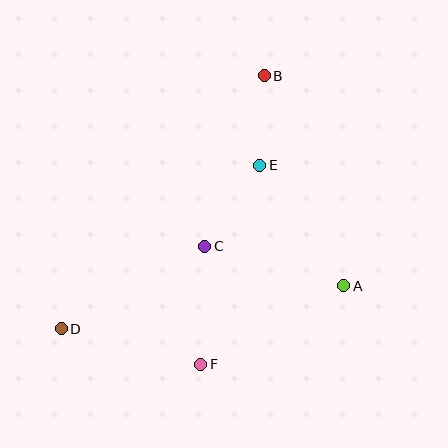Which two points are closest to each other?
Points B and E are closest to each other.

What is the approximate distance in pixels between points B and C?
The distance between B and C is approximately 180 pixels.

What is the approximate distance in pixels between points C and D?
The distance between C and D is approximately 166 pixels.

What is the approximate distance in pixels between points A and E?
The distance between A and E is approximately 147 pixels.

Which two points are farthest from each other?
Points B and D are farthest from each other.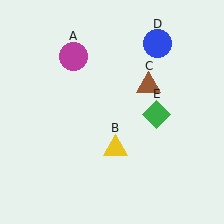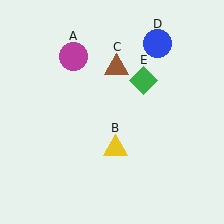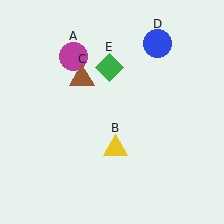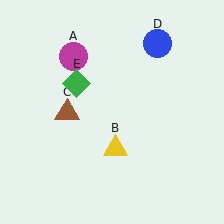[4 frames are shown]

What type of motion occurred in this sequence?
The brown triangle (object C), green diamond (object E) rotated counterclockwise around the center of the scene.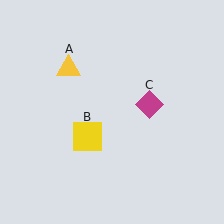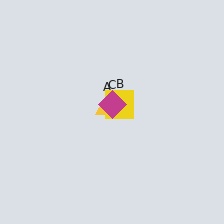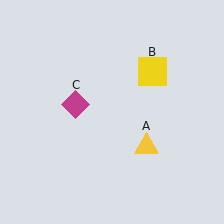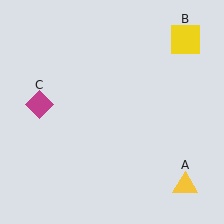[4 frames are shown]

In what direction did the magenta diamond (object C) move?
The magenta diamond (object C) moved left.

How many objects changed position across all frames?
3 objects changed position: yellow triangle (object A), yellow square (object B), magenta diamond (object C).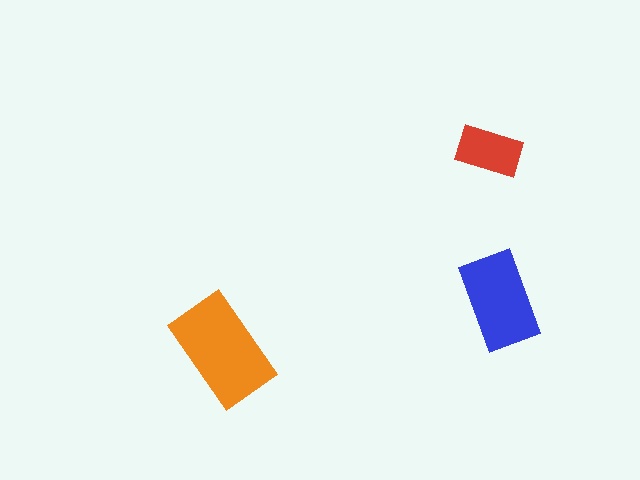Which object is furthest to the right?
The blue rectangle is rightmost.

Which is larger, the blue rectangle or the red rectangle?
The blue one.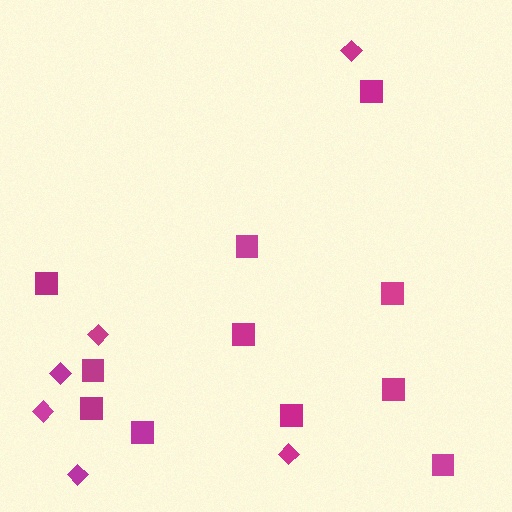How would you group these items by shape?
There are 2 groups: one group of diamonds (6) and one group of squares (11).